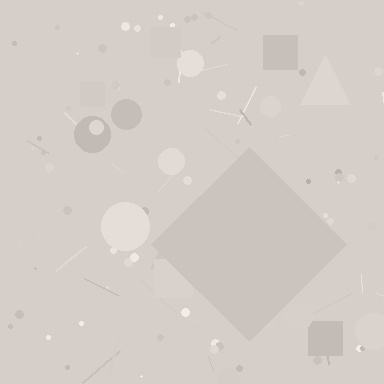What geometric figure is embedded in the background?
A diamond is embedded in the background.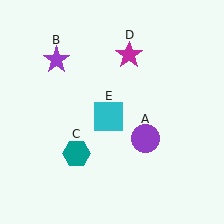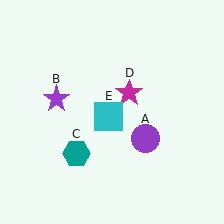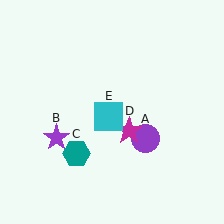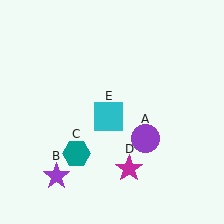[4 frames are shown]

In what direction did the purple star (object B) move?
The purple star (object B) moved down.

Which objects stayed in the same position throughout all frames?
Purple circle (object A) and teal hexagon (object C) and cyan square (object E) remained stationary.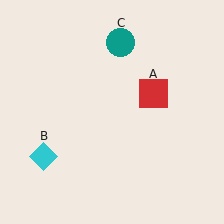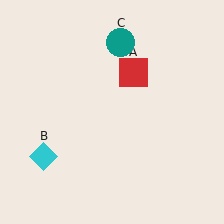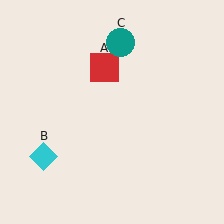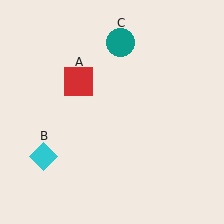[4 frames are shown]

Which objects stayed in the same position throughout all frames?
Cyan diamond (object B) and teal circle (object C) remained stationary.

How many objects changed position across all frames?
1 object changed position: red square (object A).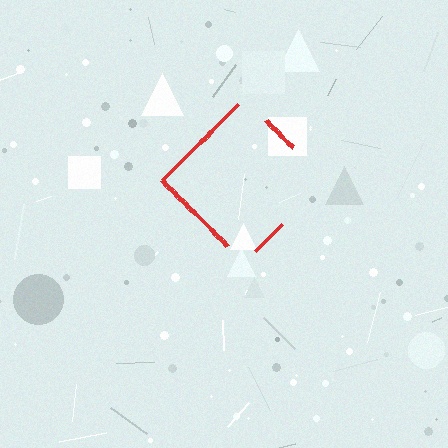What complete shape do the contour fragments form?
The contour fragments form a diamond.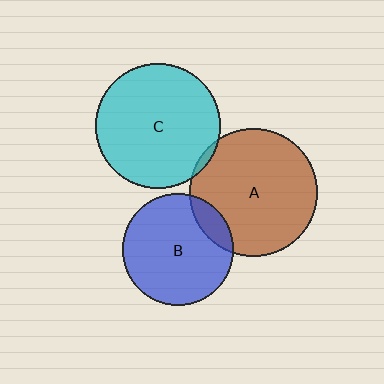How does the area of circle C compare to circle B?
Approximately 1.2 times.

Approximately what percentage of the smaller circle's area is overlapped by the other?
Approximately 15%.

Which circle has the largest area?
Circle A (brown).